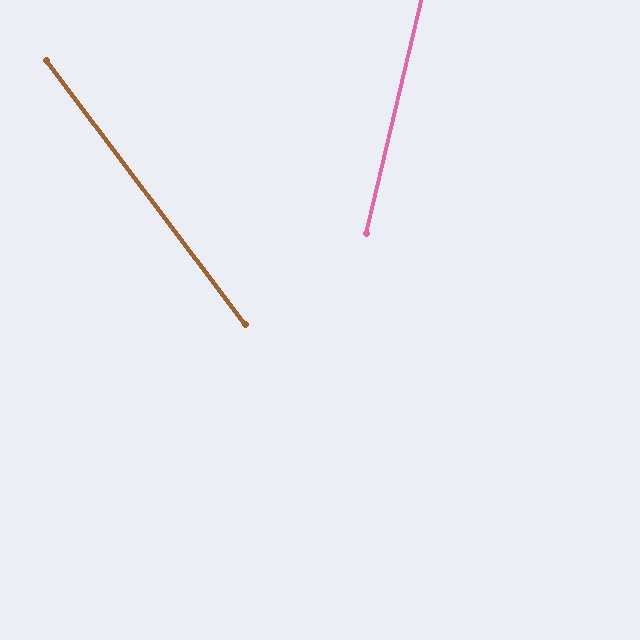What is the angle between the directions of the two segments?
Approximately 50 degrees.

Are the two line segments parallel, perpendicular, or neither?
Neither parallel nor perpendicular — they differ by about 50°.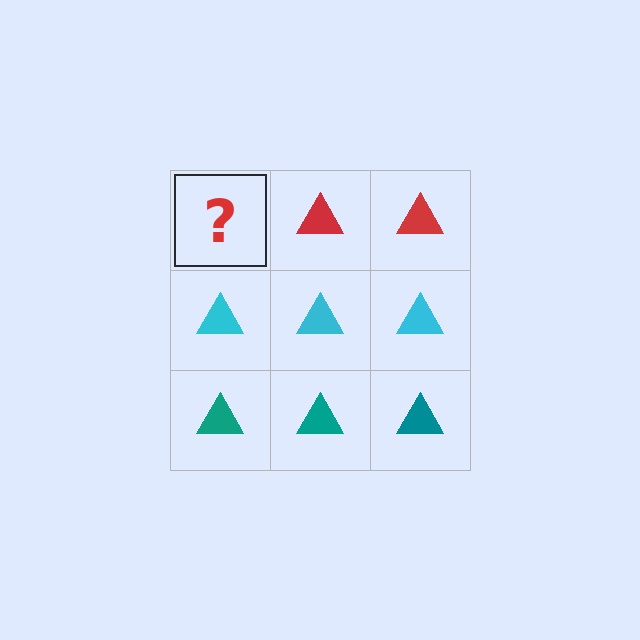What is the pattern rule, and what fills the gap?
The rule is that each row has a consistent color. The gap should be filled with a red triangle.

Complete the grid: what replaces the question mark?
The question mark should be replaced with a red triangle.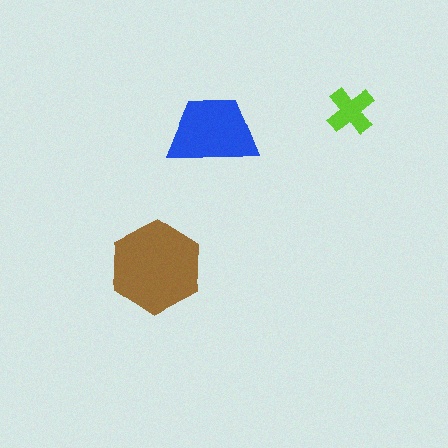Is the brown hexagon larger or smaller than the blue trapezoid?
Larger.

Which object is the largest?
The brown hexagon.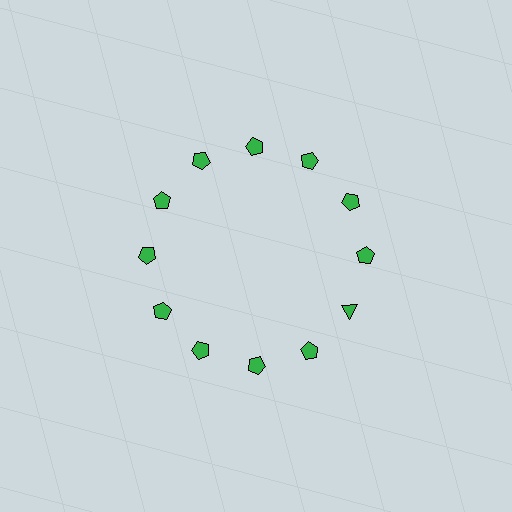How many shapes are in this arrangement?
There are 12 shapes arranged in a ring pattern.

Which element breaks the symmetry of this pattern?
The green triangle at roughly the 4 o'clock position breaks the symmetry. All other shapes are green pentagons.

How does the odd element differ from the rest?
It has a different shape: triangle instead of pentagon.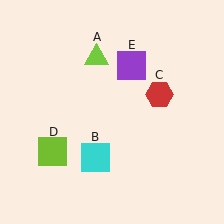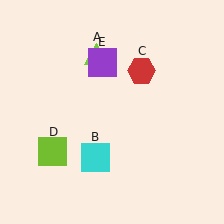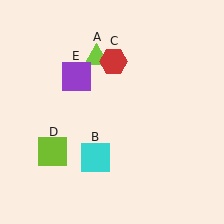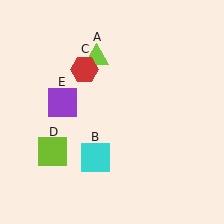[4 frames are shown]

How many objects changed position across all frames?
2 objects changed position: red hexagon (object C), purple square (object E).